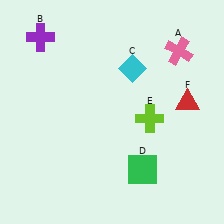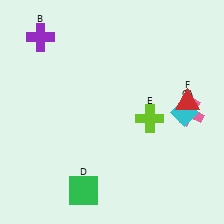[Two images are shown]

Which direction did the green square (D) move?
The green square (D) moved left.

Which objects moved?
The objects that moved are: the pink cross (A), the cyan diamond (C), the green square (D).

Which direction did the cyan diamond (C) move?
The cyan diamond (C) moved right.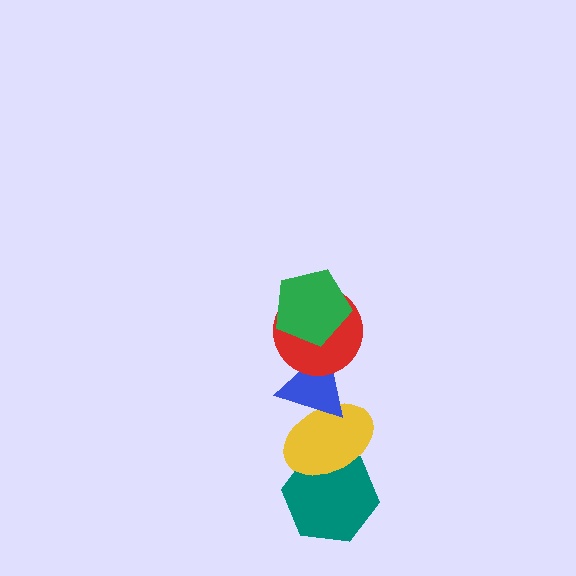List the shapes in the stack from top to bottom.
From top to bottom: the green pentagon, the red circle, the blue triangle, the yellow ellipse, the teal hexagon.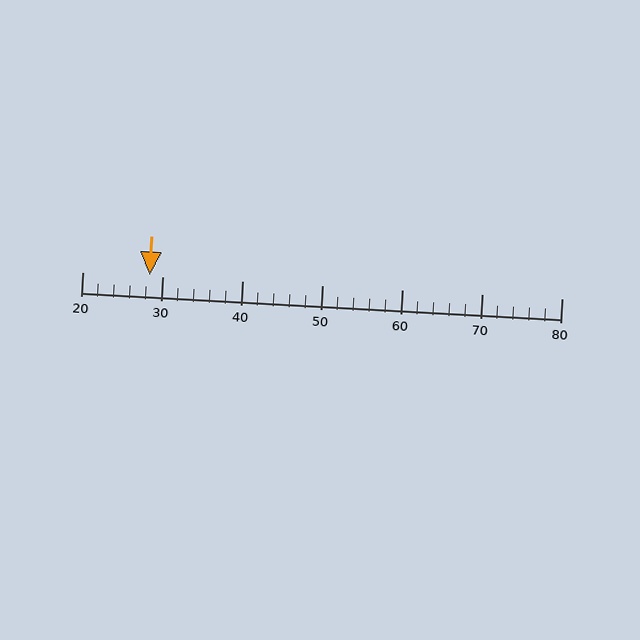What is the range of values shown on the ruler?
The ruler shows values from 20 to 80.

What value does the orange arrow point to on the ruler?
The orange arrow points to approximately 28.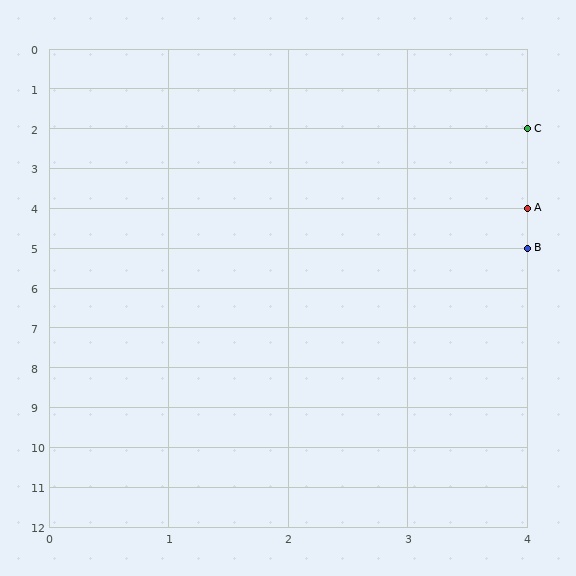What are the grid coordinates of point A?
Point A is at grid coordinates (4, 4).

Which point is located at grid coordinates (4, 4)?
Point A is at (4, 4).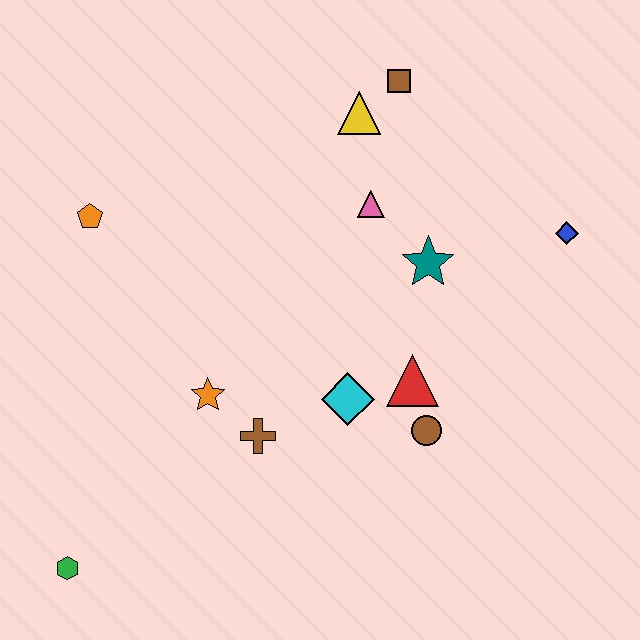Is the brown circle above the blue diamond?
No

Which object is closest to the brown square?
The yellow triangle is closest to the brown square.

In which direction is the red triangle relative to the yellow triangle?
The red triangle is below the yellow triangle.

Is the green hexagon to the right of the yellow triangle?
No